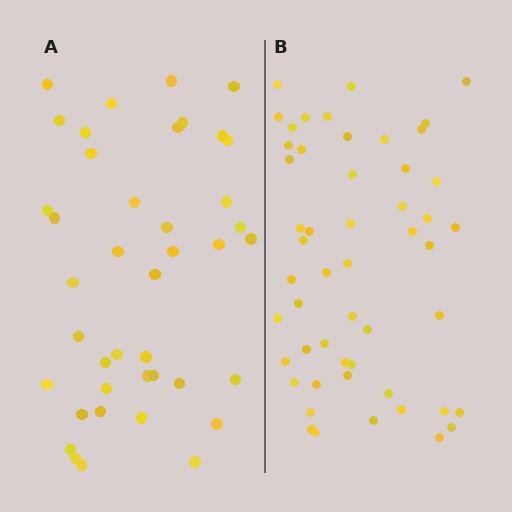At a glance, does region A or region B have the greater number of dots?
Region B (the right region) has more dots.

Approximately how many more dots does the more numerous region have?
Region B has roughly 12 or so more dots than region A.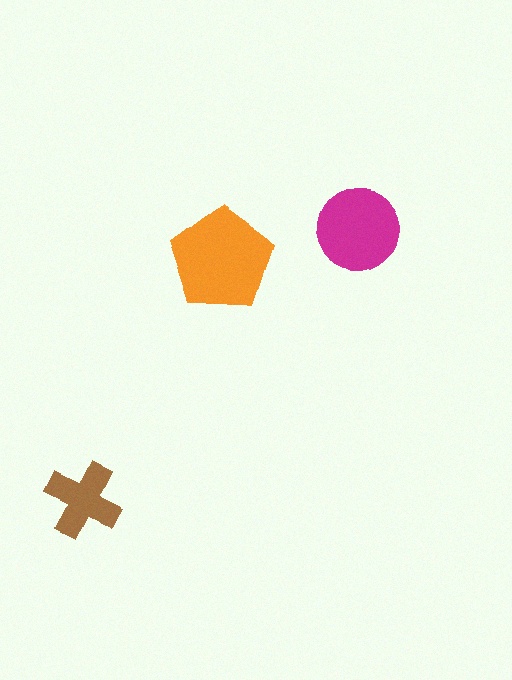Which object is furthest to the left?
The brown cross is leftmost.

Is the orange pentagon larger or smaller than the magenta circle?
Larger.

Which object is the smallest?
The brown cross.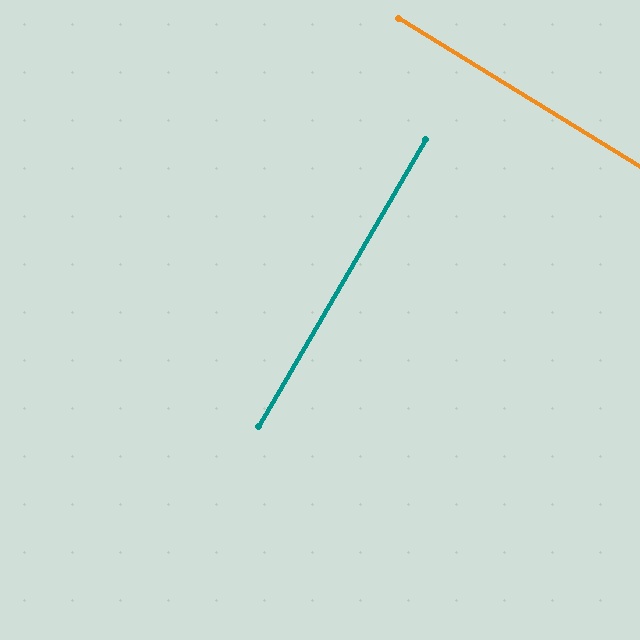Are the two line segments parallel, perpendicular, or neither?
Perpendicular — they meet at approximately 89°.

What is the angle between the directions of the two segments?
Approximately 89 degrees.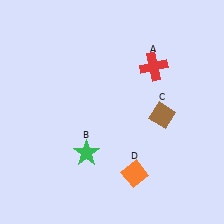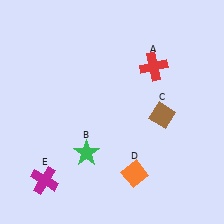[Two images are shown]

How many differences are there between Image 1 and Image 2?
There is 1 difference between the two images.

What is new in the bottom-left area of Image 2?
A magenta cross (E) was added in the bottom-left area of Image 2.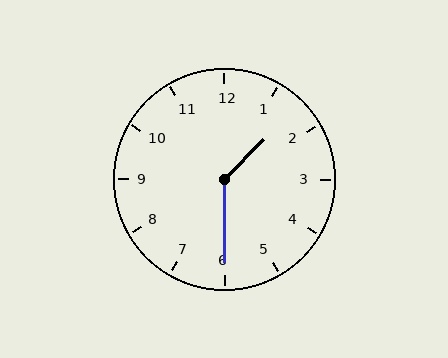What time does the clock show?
1:30.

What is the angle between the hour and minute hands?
Approximately 135 degrees.